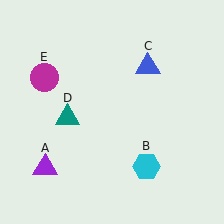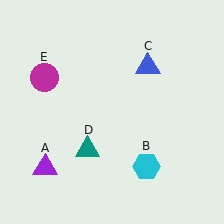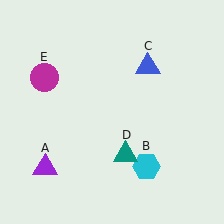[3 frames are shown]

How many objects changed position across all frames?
1 object changed position: teal triangle (object D).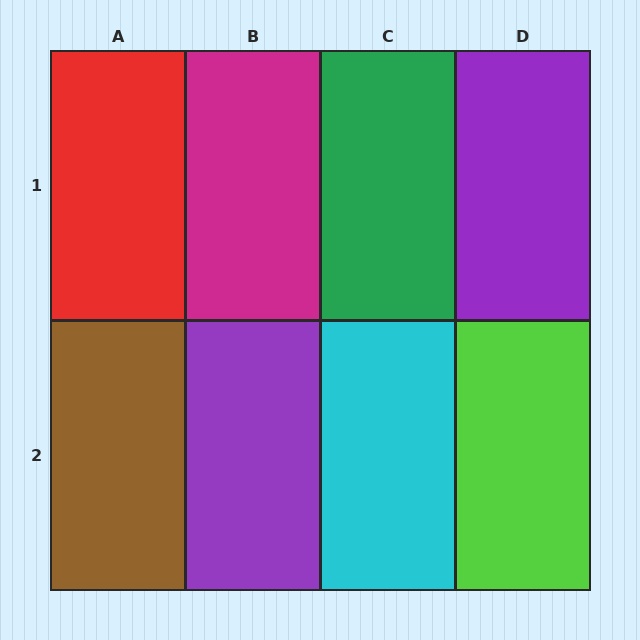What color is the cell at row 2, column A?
Brown.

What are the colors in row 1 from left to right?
Red, magenta, green, purple.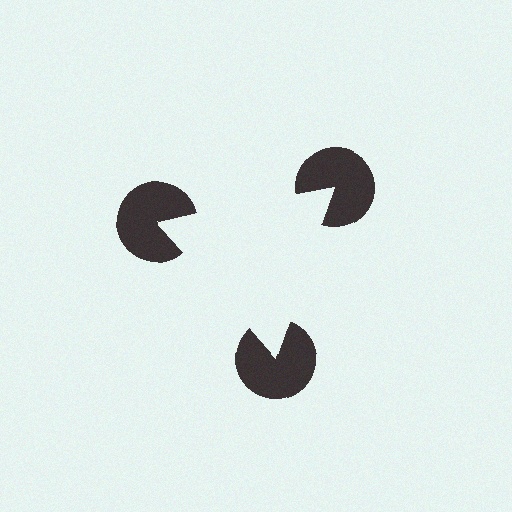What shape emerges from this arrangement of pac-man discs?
An illusory triangle — its edges are inferred from the aligned wedge cuts in the pac-man discs, not physically drawn.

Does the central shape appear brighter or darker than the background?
It typically appears slightly brighter than the background, even though no actual brightness change is drawn.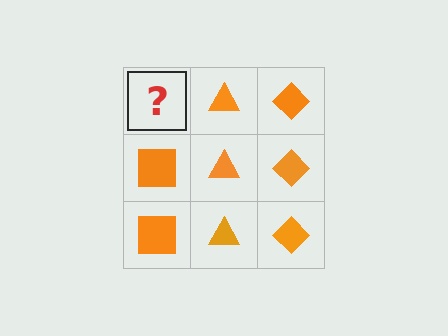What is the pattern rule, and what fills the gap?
The rule is that each column has a consistent shape. The gap should be filled with an orange square.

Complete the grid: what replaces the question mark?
The question mark should be replaced with an orange square.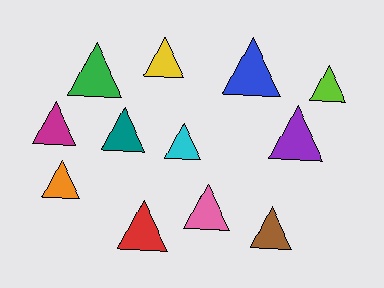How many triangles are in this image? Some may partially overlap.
There are 12 triangles.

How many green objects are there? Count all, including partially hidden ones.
There is 1 green object.